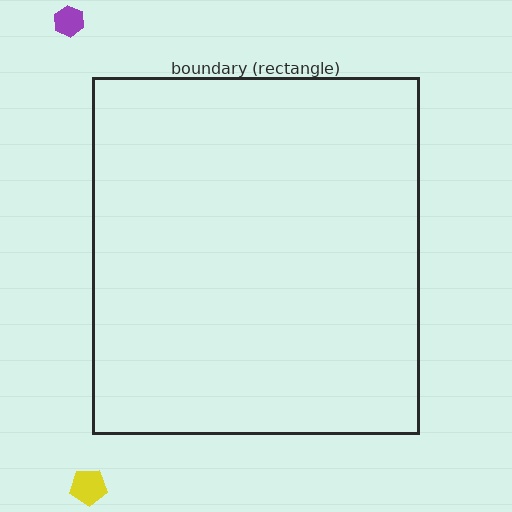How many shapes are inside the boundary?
0 inside, 2 outside.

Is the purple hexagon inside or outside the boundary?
Outside.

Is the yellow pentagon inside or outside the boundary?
Outside.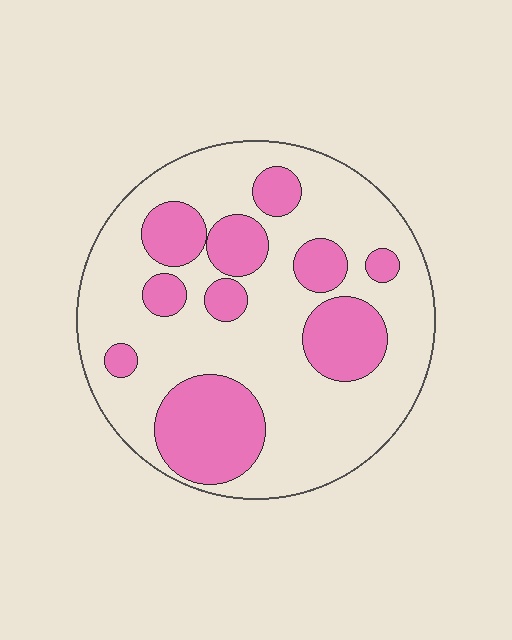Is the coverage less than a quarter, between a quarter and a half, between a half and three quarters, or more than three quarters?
Between a quarter and a half.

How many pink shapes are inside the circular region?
10.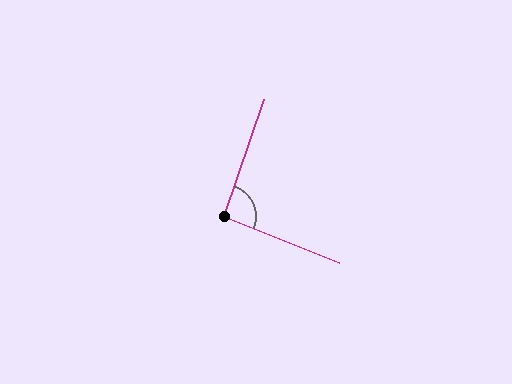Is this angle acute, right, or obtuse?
It is approximately a right angle.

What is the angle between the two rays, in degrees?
Approximately 93 degrees.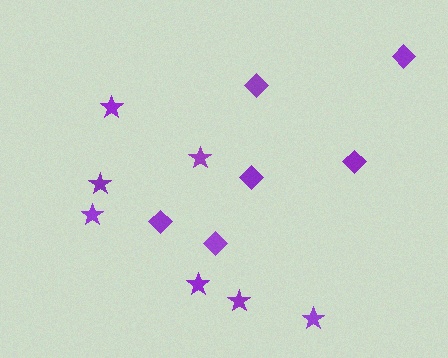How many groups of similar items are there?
There are 2 groups: one group of diamonds (6) and one group of stars (7).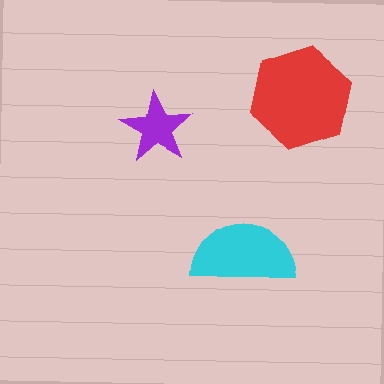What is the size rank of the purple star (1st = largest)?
3rd.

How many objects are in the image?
There are 3 objects in the image.